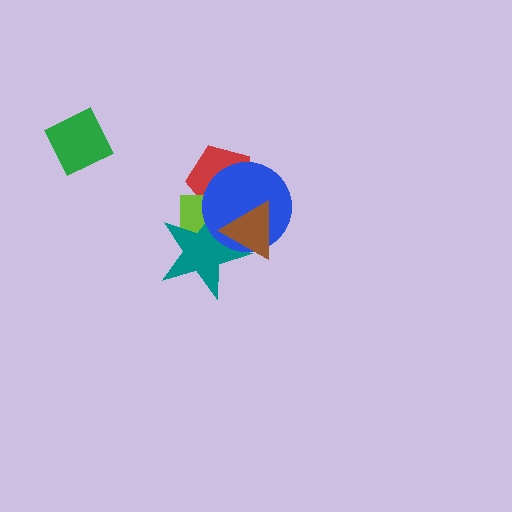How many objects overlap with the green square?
0 objects overlap with the green square.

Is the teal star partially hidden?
Yes, it is partially covered by another shape.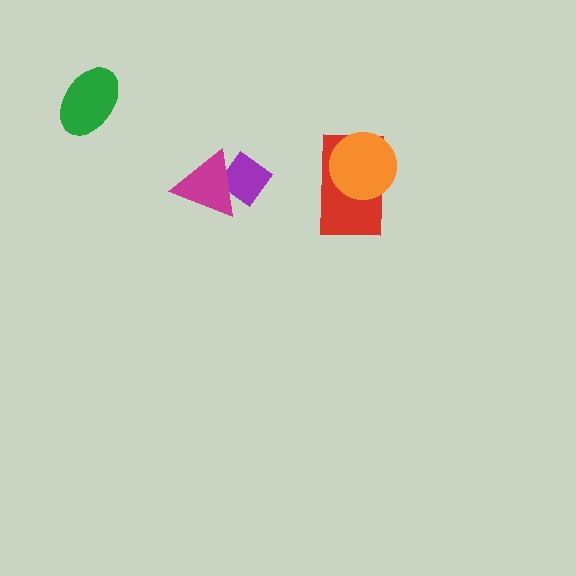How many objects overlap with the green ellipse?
0 objects overlap with the green ellipse.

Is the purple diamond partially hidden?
Yes, it is partially covered by another shape.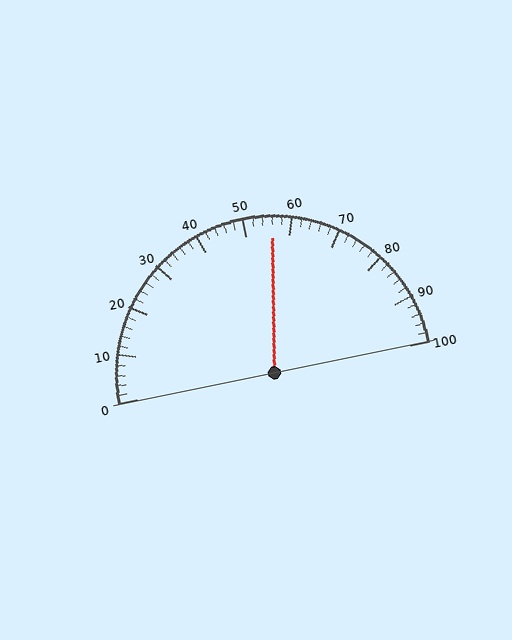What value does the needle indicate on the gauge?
The needle indicates approximately 56.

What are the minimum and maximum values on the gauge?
The gauge ranges from 0 to 100.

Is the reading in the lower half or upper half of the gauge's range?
The reading is in the upper half of the range (0 to 100).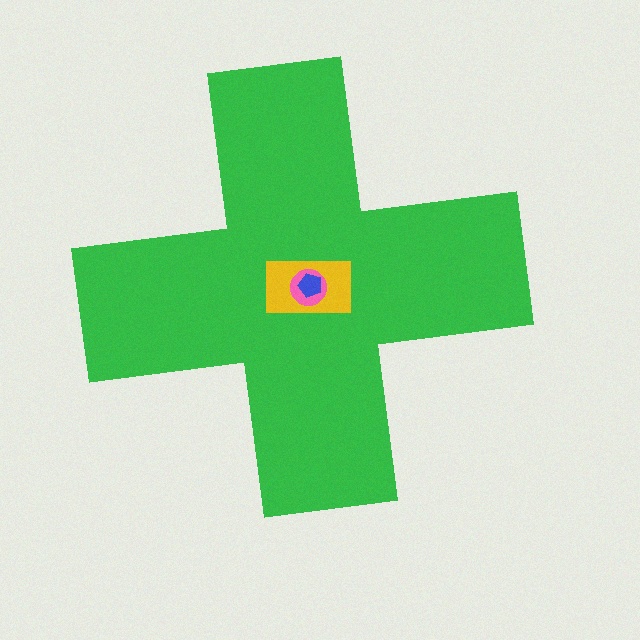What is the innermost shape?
The blue pentagon.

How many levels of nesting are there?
4.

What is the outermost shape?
The green cross.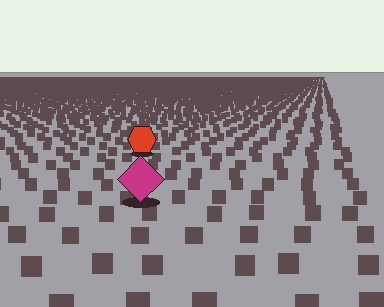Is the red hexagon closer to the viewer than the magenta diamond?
No. The magenta diamond is closer — you can tell from the texture gradient: the ground texture is coarser near it.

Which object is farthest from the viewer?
The red hexagon is farthest from the viewer. It appears smaller and the ground texture around it is denser.